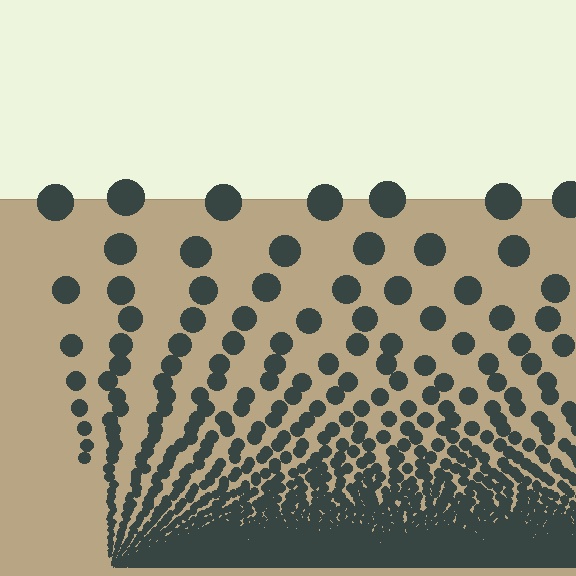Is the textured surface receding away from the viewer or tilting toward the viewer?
The surface appears to tilt toward the viewer. Texture elements get larger and sparser toward the top.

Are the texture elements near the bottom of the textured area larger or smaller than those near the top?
Smaller. The gradient is inverted — elements near the bottom are smaller and denser.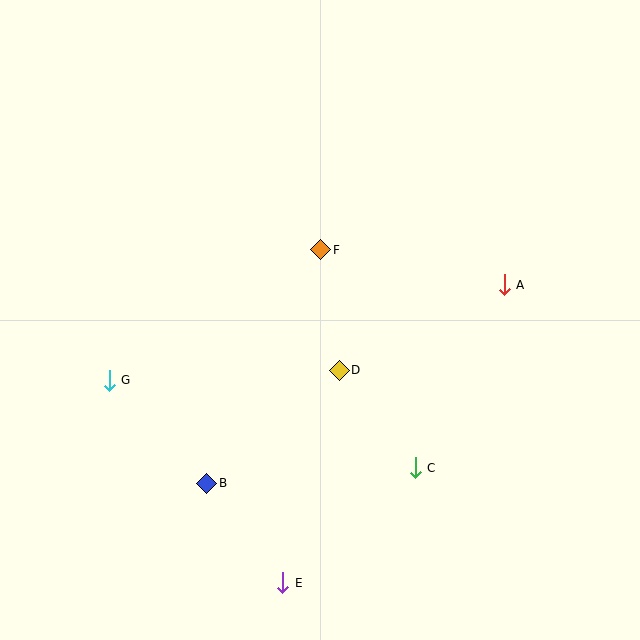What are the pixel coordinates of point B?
Point B is at (207, 483).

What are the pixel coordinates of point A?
Point A is at (504, 285).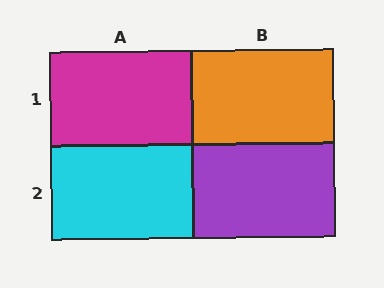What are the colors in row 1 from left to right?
Magenta, orange.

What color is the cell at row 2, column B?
Purple.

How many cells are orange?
1 cell is orange.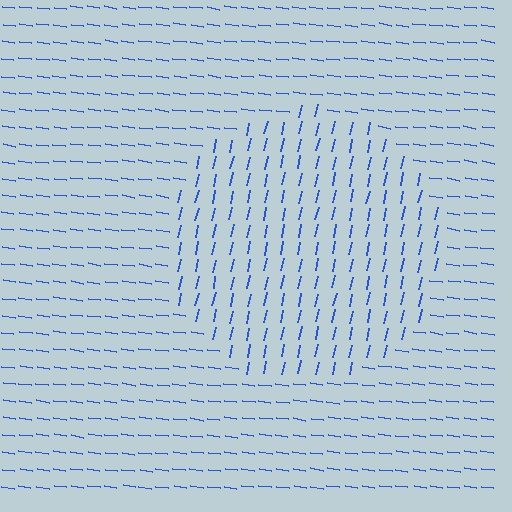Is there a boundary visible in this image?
Yes, there is a texture boundary formed by a change in line orientation.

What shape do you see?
I see a circle.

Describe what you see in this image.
The image is filled with small blue line segments. A circle region in the image has lines oriented differently from the surrounding lines, creating a visible texture boundary.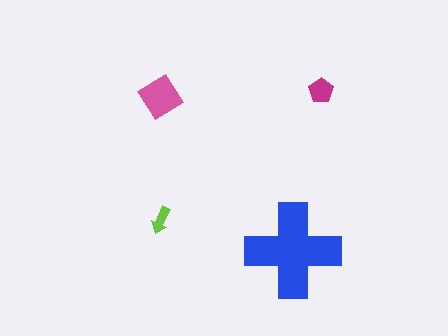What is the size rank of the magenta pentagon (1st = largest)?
3rd.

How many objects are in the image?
There are 4 objects in the image.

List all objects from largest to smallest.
The blue cross, the pink diamond, the magenta pentagon, the lime arrow.